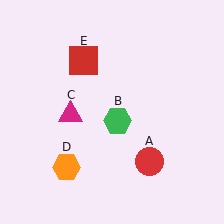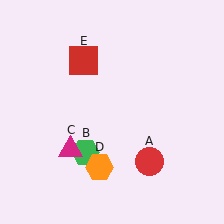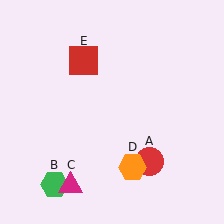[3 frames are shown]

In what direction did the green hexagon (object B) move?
The green hexagon (object B) moved down and to the left.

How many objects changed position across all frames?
3 objects changed position: green hexagon (object B), magenta triangle (object C), orange hexagon (object D).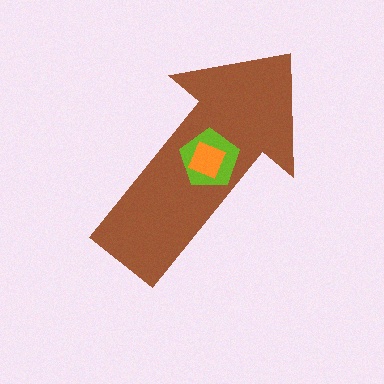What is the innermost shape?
The orange diamond.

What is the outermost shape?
The brown arrow.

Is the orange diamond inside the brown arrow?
Yes.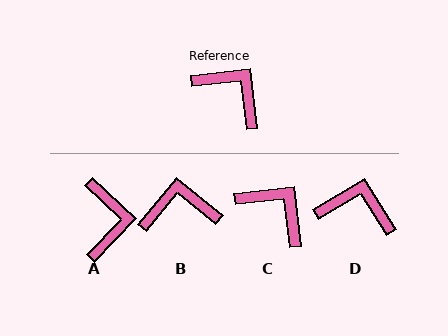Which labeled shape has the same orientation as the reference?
C.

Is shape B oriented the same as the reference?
No, it is off by about 44 degrees.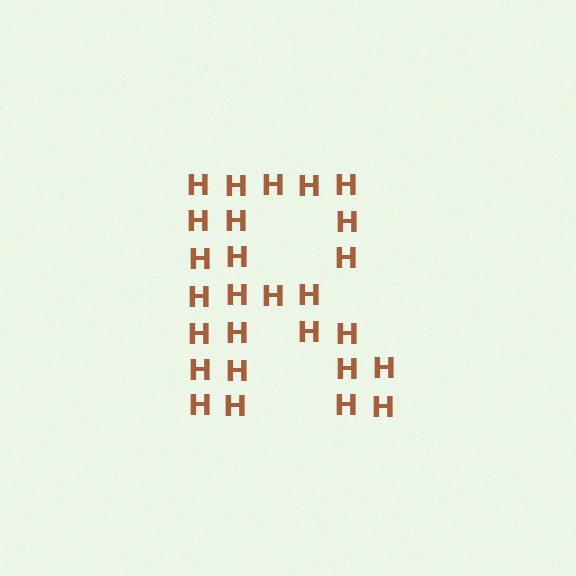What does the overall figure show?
The overall figure shows the letter R.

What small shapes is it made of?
It is made of small letter H's.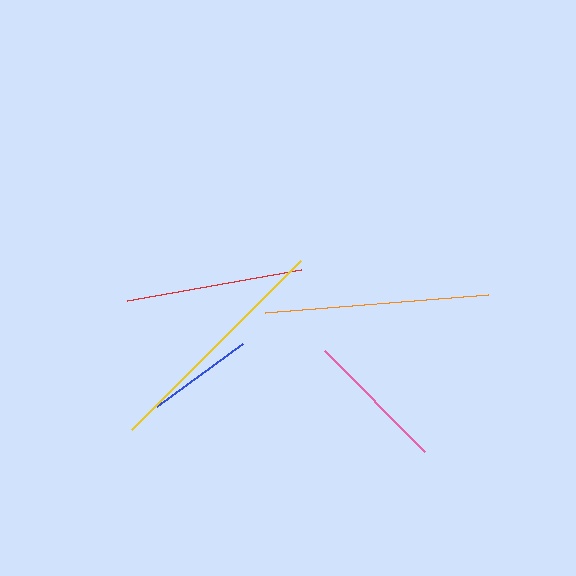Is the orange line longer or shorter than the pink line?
The orange line is longer than the pink line.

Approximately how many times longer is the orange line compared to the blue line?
The orange line is approximately 2.1 times the length of the blue line.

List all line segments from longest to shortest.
From longest to shortest: yellow, orange, red, pink, blue.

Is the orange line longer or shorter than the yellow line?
The yellow line is longer than the orange line.